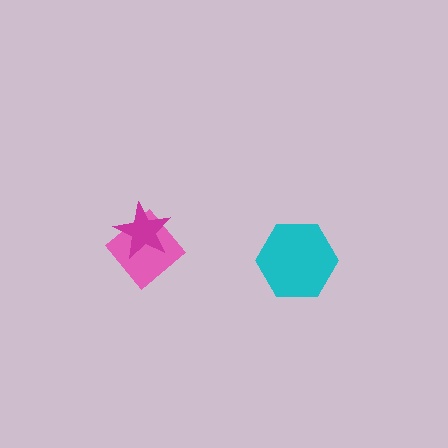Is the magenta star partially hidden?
No, no other shape covers it.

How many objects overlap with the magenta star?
1 object overlaps with the magenta star.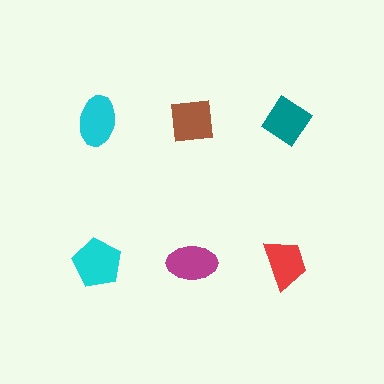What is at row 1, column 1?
A cyan ellipse.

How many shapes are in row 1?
3 shapes.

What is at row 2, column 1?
A cyan pentagon.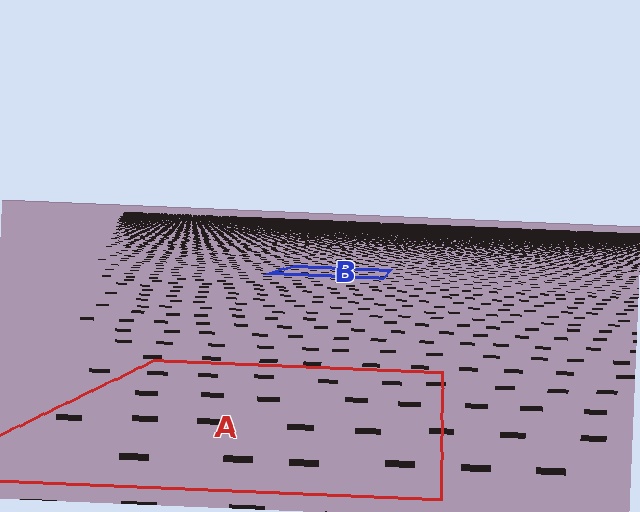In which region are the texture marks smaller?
The texture marks are smaller in region B, because it is farther away.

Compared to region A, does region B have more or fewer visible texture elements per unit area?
Region B has more texture elements per unit area — they are packed more densely because it is farther away.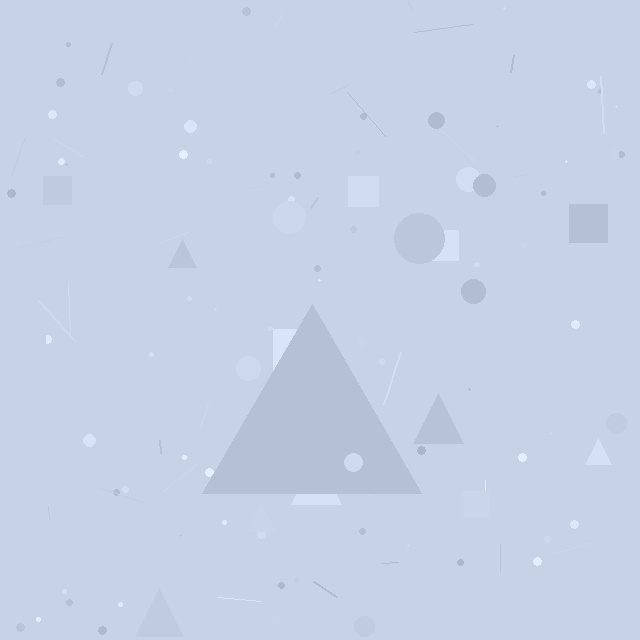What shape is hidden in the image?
A triangle is hidden in the image.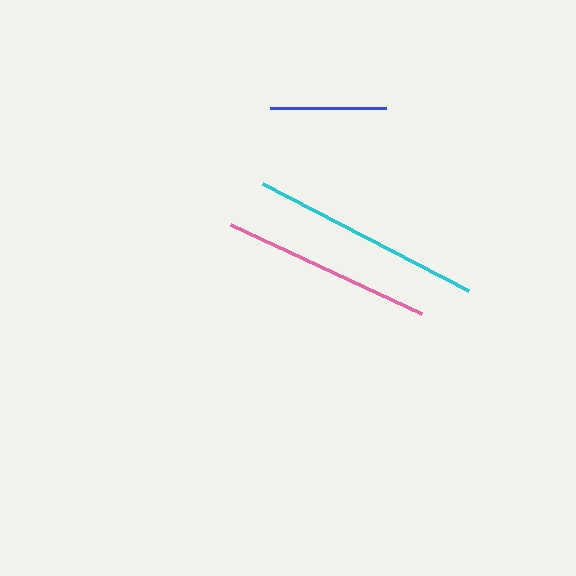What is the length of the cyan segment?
The cyan segment is approximately 232 pixels long.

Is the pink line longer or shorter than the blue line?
The pink line is longer than the blue line.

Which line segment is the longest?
The cyan line is the longest at approximately 232 pixels.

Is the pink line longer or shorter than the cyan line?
The cyan line is longer than the pink line.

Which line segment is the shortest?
The blue line is the shortest at approximately 116 pixels.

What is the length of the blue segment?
The blue segment is approximately 116 pixels long.